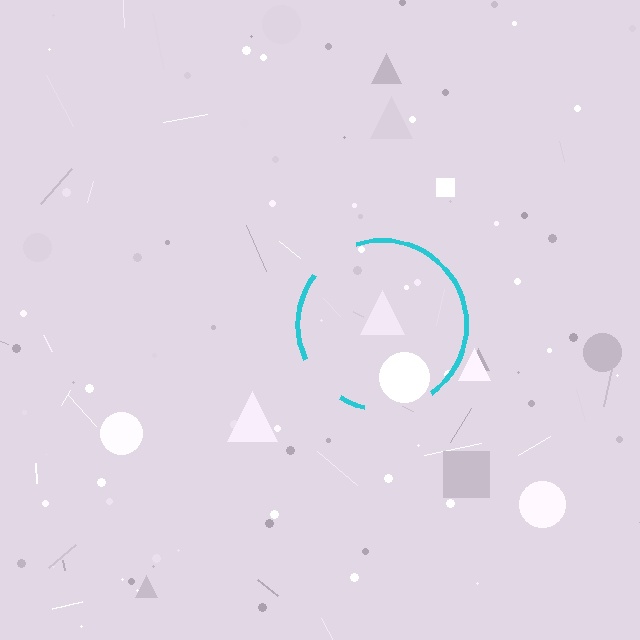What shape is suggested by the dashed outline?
The dashed outline suggests a circle.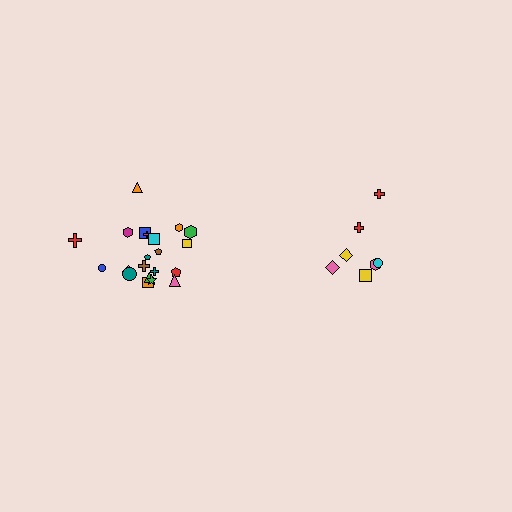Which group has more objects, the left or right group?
The left group.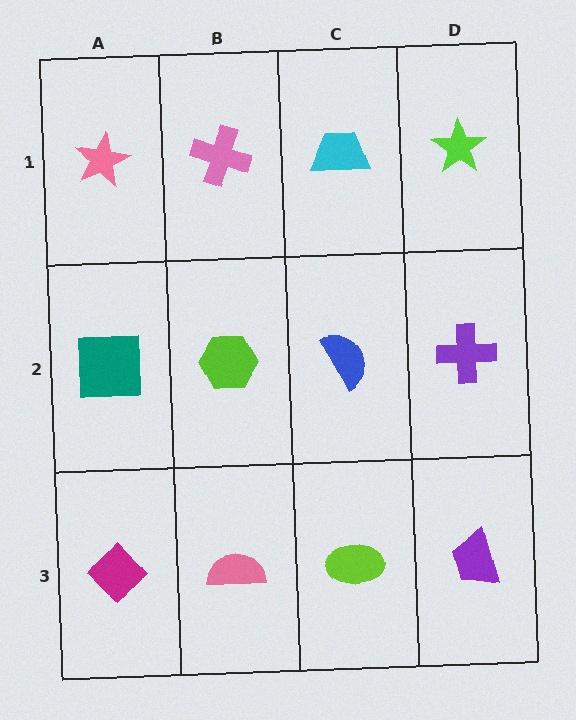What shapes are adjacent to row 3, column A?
A teal square (row 2, column A), a pink semicircle (row 3, column B).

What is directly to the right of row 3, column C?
A purple trapezoid.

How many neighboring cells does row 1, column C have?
3.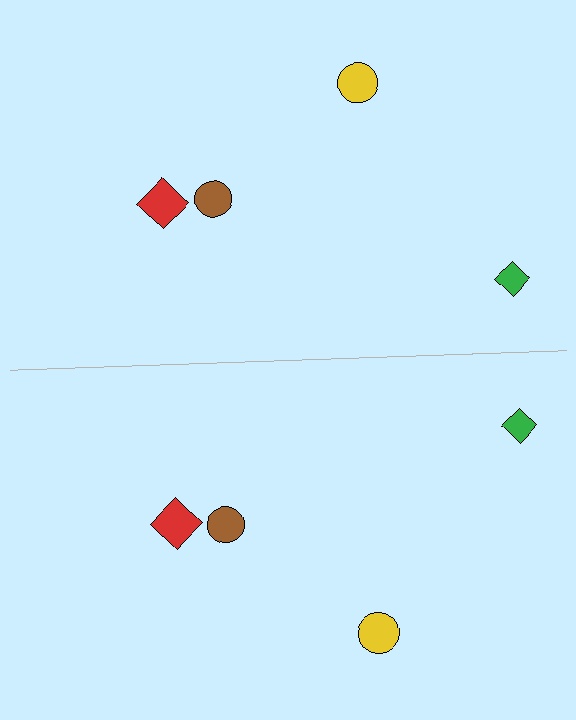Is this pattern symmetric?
Yes, this pattern has bilateral (reflection) symmetry.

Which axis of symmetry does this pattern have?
The pattern has a horizontal axis of symmetry running through the center of the image.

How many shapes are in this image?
There are 8 shapes in this image.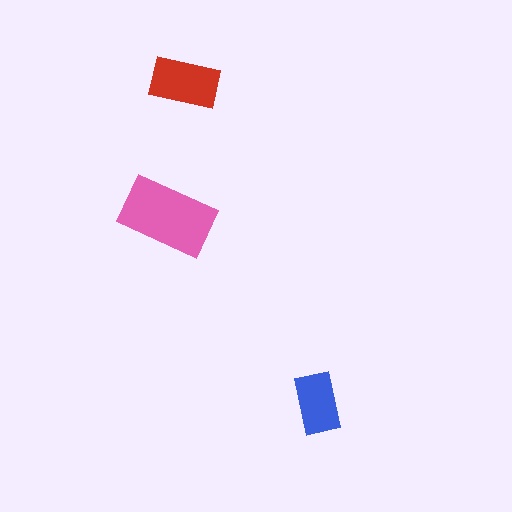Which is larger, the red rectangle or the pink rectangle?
The pink one.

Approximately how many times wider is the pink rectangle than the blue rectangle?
About 1.5 times wider.